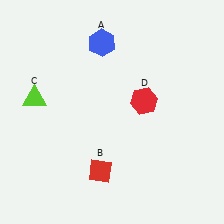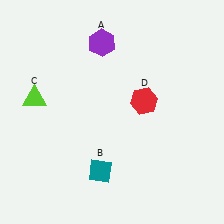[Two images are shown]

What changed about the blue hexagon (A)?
In Image 1, A is blue. In Image 2, it changed to purple.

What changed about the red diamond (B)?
In Image 1, B is red. In Image 2, it changed to teal.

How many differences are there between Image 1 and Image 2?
There are 2 differences between the two images.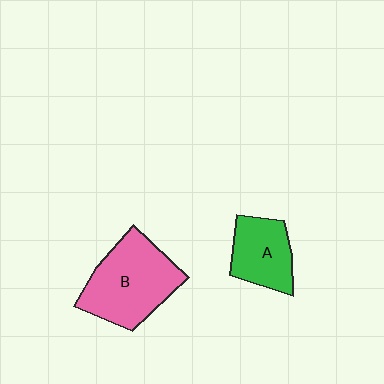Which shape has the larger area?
Shape B (pink).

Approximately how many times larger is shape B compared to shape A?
Approximately 1.6 times.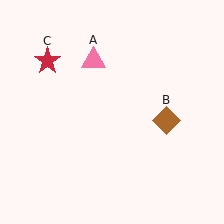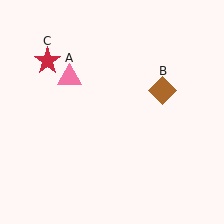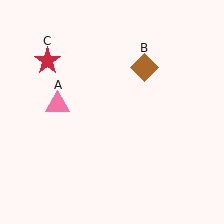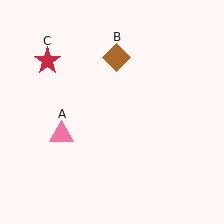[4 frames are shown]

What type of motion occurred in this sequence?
The pink triangle (object A), brown diamond (object B) rotated counterclockwise around the center of the scene.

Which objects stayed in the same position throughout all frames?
Red star (object C) remained stationary.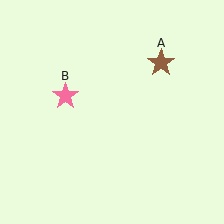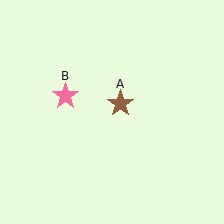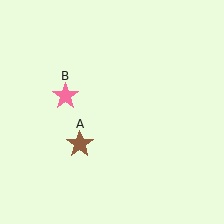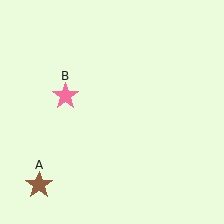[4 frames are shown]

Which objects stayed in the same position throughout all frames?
Pink star (object B) remained stationary.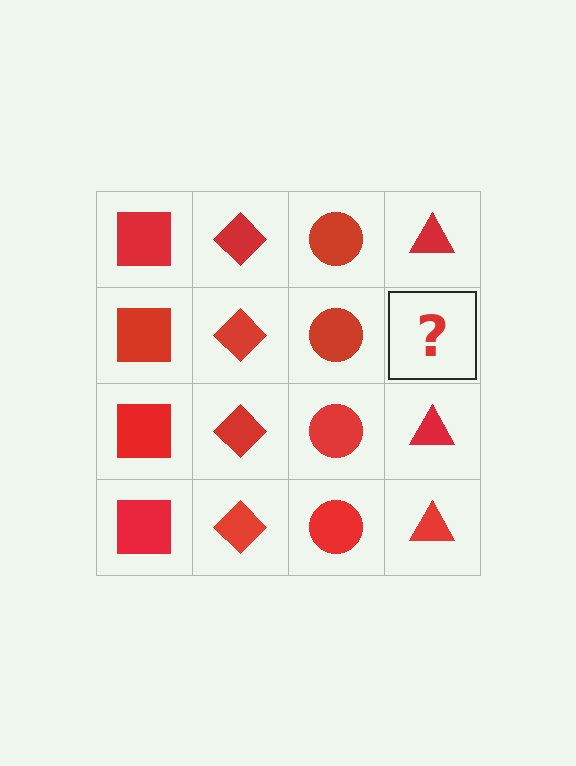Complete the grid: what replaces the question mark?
The question mark should be replaced with a red triangle.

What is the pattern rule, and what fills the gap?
The rule is that each column has a consistent shape. The gap should be filled with a red triangle.